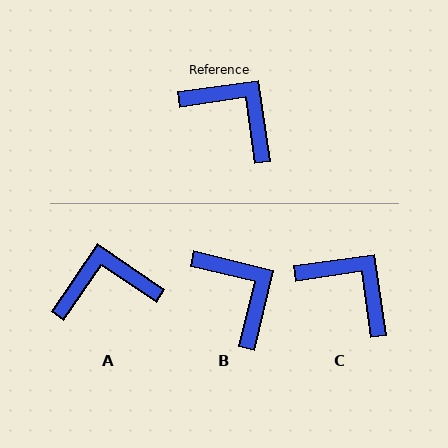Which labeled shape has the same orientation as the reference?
C.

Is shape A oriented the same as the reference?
No, it is off by about 48 degrees.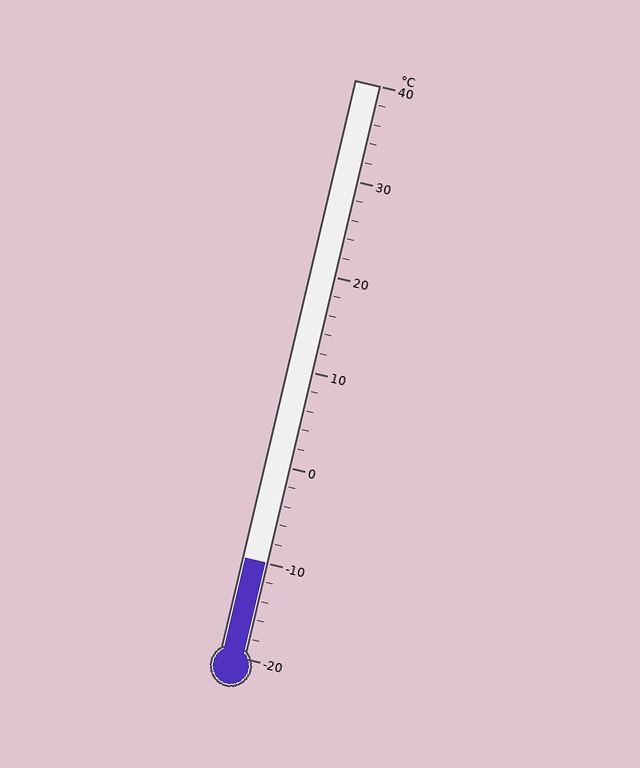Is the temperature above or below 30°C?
The temperature is below 30°C.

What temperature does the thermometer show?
The thermometer shows approximately -10°C.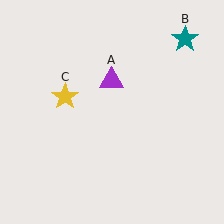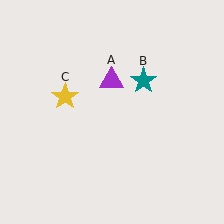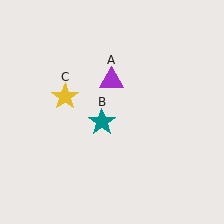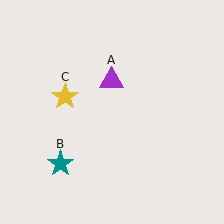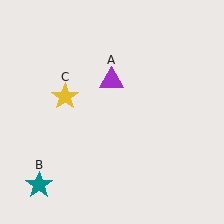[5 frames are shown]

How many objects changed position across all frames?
1 object changed position: teal star (object B).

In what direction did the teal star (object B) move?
The teal star (object B) moved down and to the left.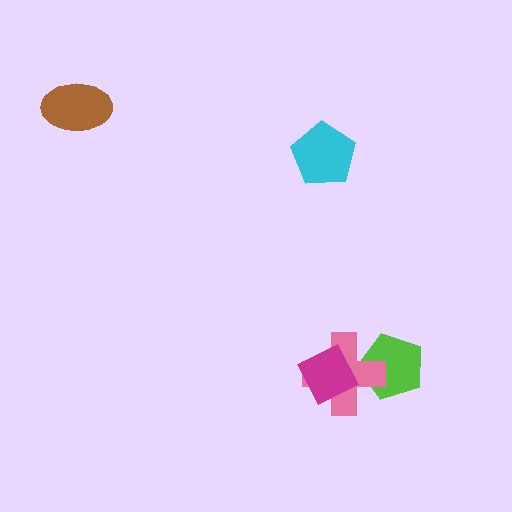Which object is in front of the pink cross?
The magenta diamond is in front of the pink cross.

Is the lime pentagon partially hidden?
Yes, it is partially covered by another shape.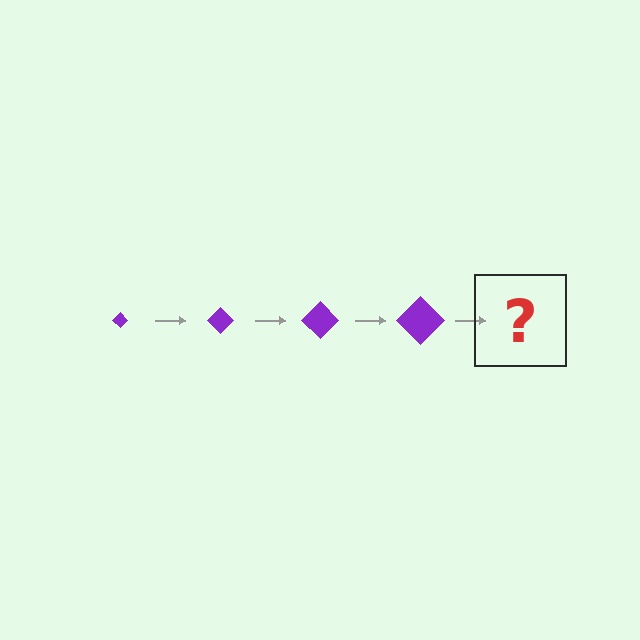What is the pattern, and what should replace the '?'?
The pattern is that the diamond gets progressively larger each step. The '?' should be a purple diamond, larger than the previous one.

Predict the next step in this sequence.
The next step is a purple diamond, larger than the previous one.